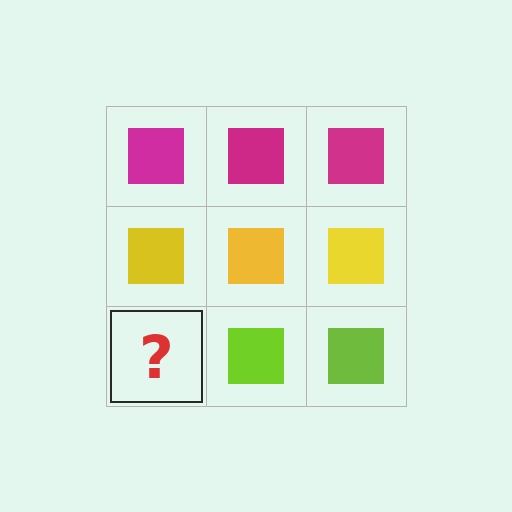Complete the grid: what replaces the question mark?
The question mark should be replaced with a lime square.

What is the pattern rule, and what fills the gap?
The rule is that each row has a consistent color. The gap should be filled with a lime square.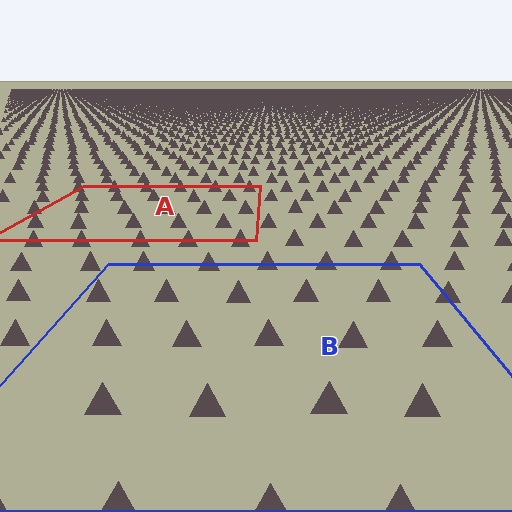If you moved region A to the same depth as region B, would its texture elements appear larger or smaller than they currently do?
They would appear larger. At a closer depth, the same texture elements are projected at a bigger on-screen size.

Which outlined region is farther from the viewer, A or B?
Region A is farther from the viewer — the texture elements inside it appear smaller and more densely packed.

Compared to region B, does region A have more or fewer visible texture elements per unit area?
Region A has more texture elements per unit area — they are packed more densely because it is farther away.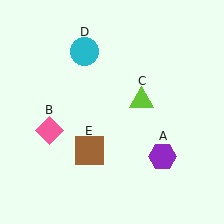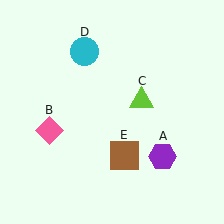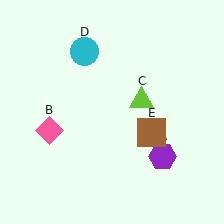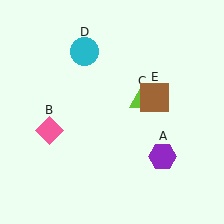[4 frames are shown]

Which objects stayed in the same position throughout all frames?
Purple hexagon (object A) and pink diamond (object B) and lime triangle (object C) and cyan circle (object D) remained stationary.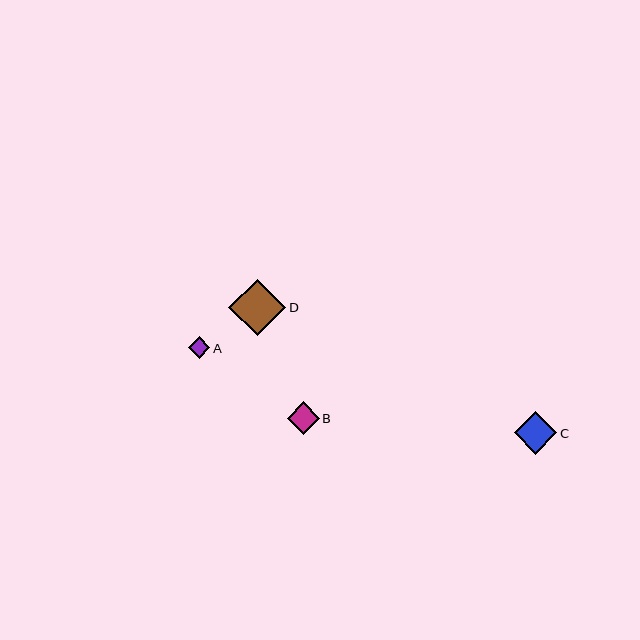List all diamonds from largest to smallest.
From largest to smallest: D, C, B, A.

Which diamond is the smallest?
Diamond A is the smallest with a size of approximately 21 pixels.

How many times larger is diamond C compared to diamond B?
Diamond C is approximately 1.3 times the size of diamond B.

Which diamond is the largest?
Diamond D is the largest with a size of approximately 57 pixels.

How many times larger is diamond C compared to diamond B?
Diamond C is approximately 1.3 times the size of diamond B.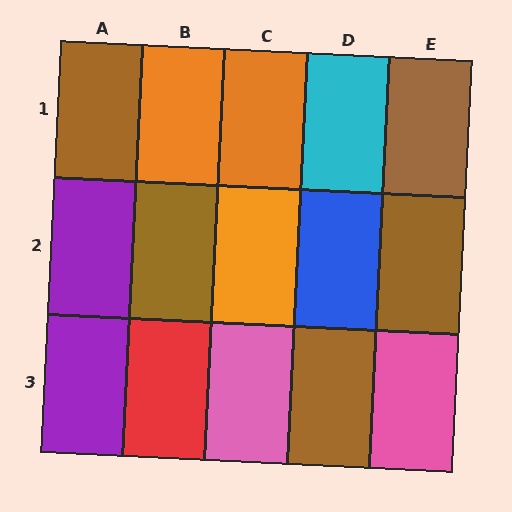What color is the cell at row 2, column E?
Brown.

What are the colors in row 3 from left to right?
Purple, red, pink, brown, pink.